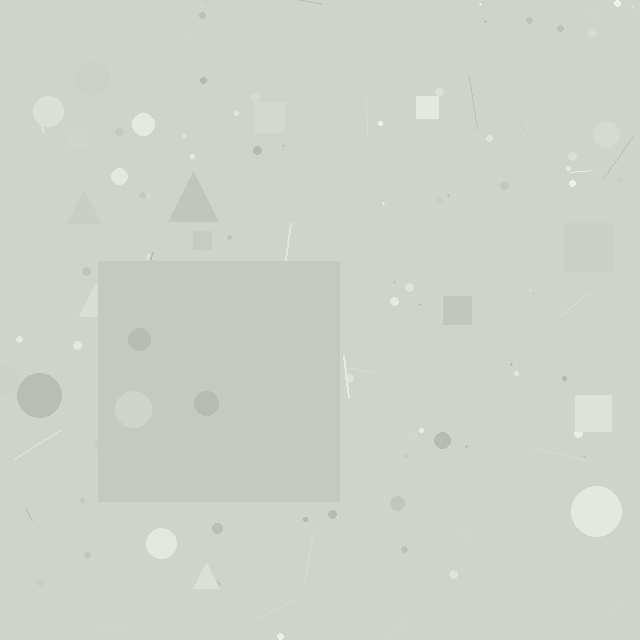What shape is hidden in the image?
A square is hidden in the image.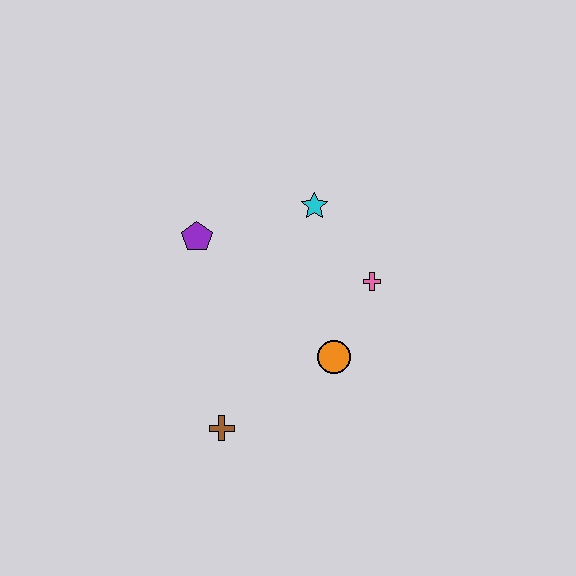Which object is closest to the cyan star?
The pink cross is closest to the cyan star.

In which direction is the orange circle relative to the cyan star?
The orange circle is below the cyan star.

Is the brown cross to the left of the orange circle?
Yes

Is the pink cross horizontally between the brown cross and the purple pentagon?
No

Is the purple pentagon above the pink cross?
Yes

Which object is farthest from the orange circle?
The purple pentagon is farthest from the orange circle.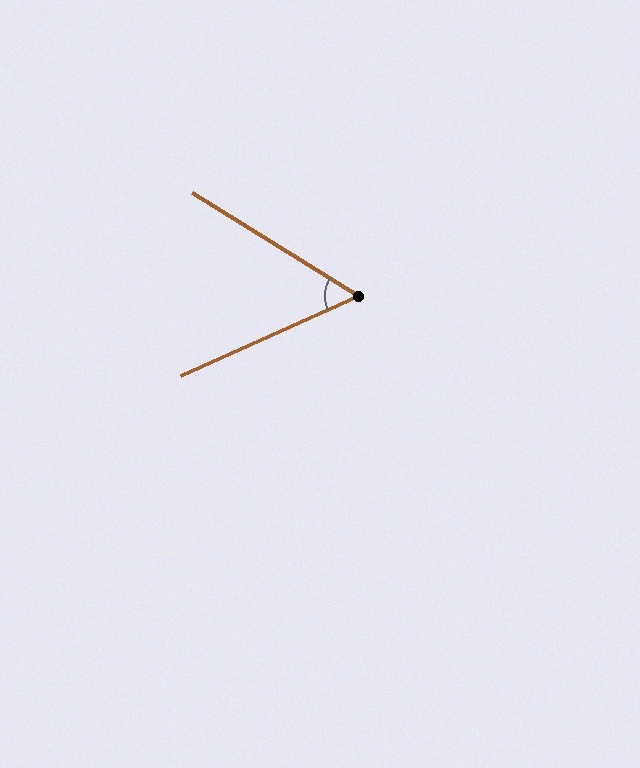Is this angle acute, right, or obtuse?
It is acute.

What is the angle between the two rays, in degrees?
Approximately 56 degrees.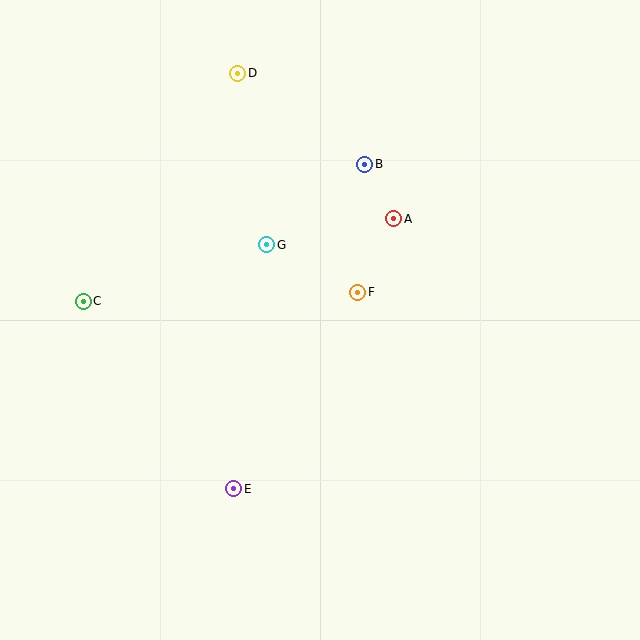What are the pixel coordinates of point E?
Point E is at (234, 489).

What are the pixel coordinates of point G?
Point G is at (267, 245).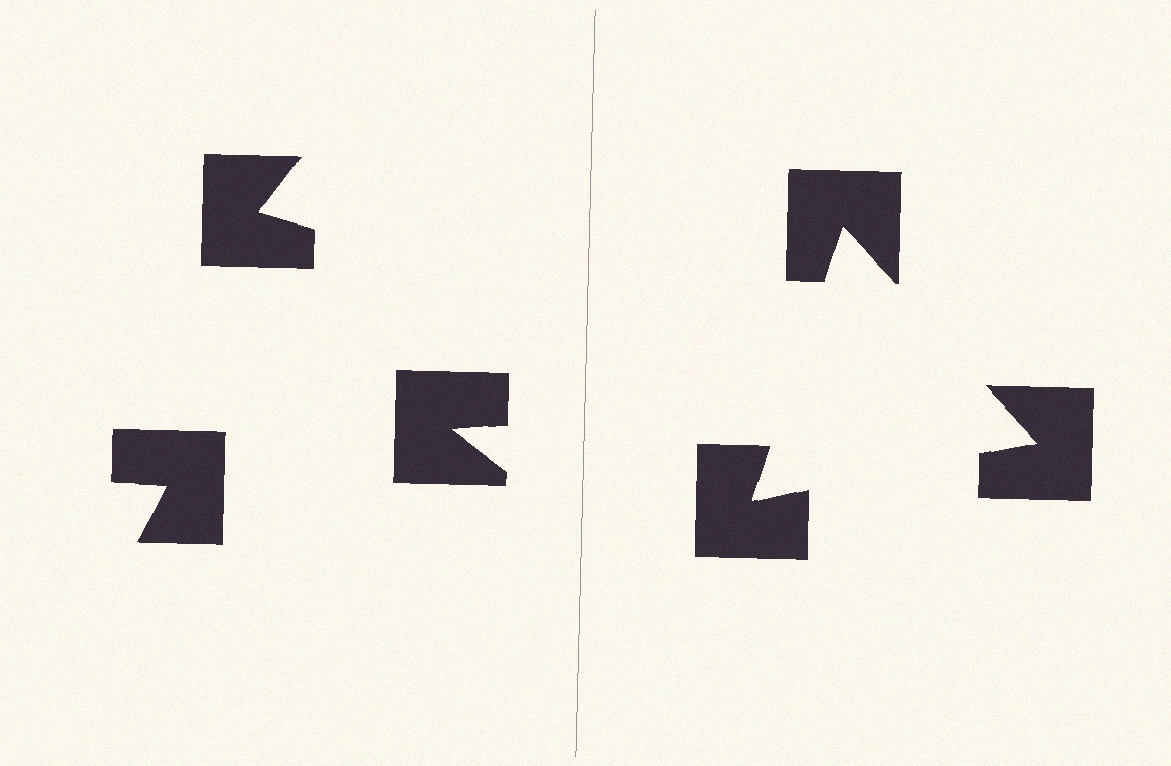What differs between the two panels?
The notched squares are positioned identically on both sides; only the wedge orientations differ. On the right they align to a triangle; on the left they are misaligned.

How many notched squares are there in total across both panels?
6 — 3 on each side.